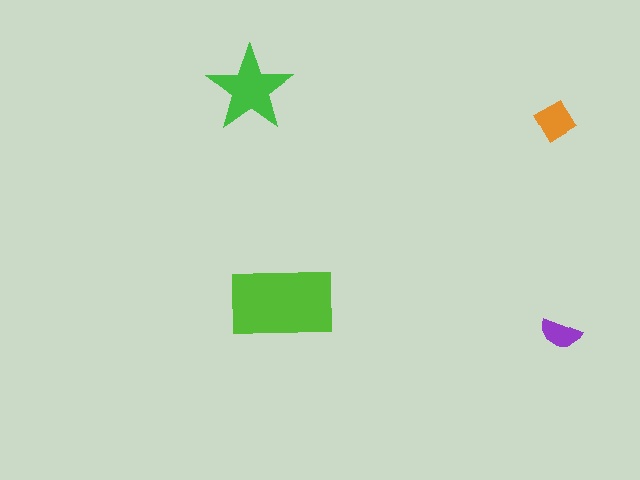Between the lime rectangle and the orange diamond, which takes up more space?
The lime rectangle.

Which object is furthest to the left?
The green star is leftmost.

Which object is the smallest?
The purple semicircle.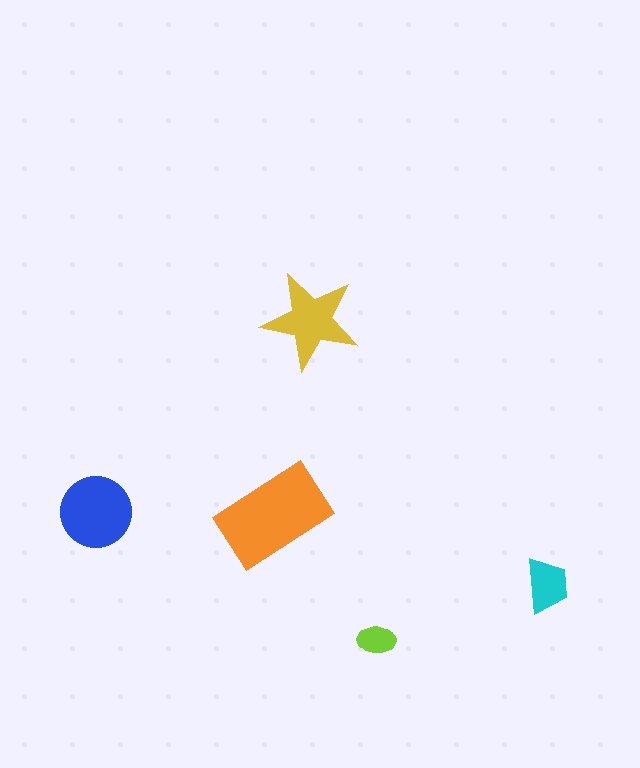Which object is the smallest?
The lime ellipse.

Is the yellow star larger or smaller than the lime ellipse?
Larger.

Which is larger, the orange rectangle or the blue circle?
The orange rectangle.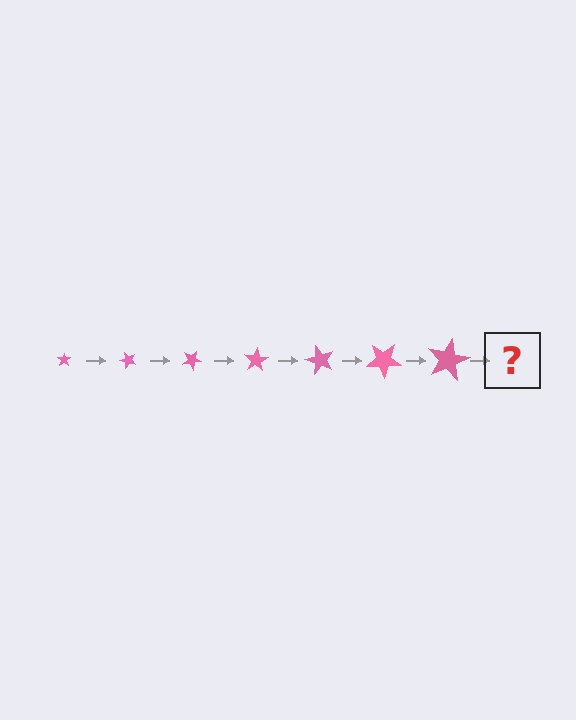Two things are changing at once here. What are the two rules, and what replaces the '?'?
The two rules are that the star grows larger each step and it rotates 50 degrees each step. The '?' should be a star, larger than the previous one and rotated 350 degrees from the start.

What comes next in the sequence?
The next element should be a star, larger than the previous one and rotated 350 degrees from the start.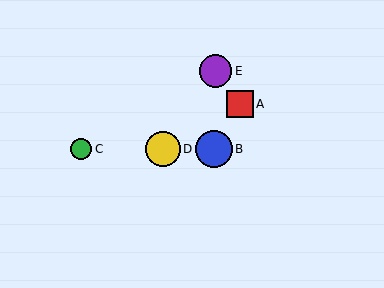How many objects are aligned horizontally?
3 objects (B, C, D) are aligned horizontally.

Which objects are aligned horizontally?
Objects B, C, D are aligned horizontally.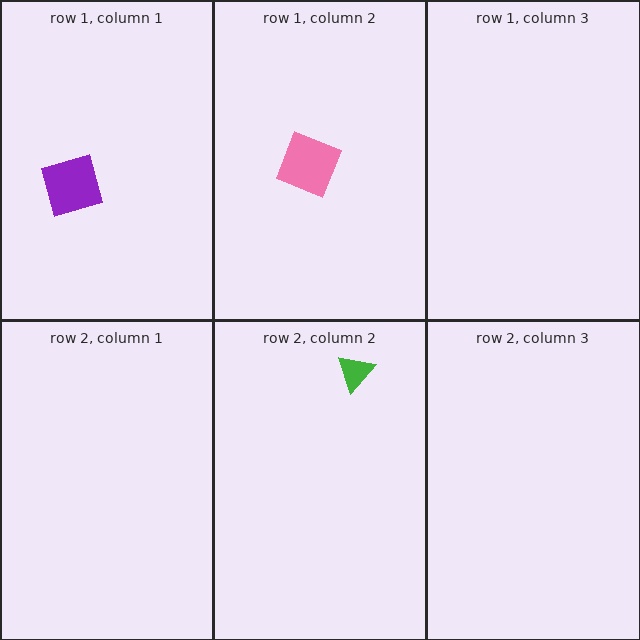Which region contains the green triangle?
The row 2, column 2 region.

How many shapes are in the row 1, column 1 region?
1.